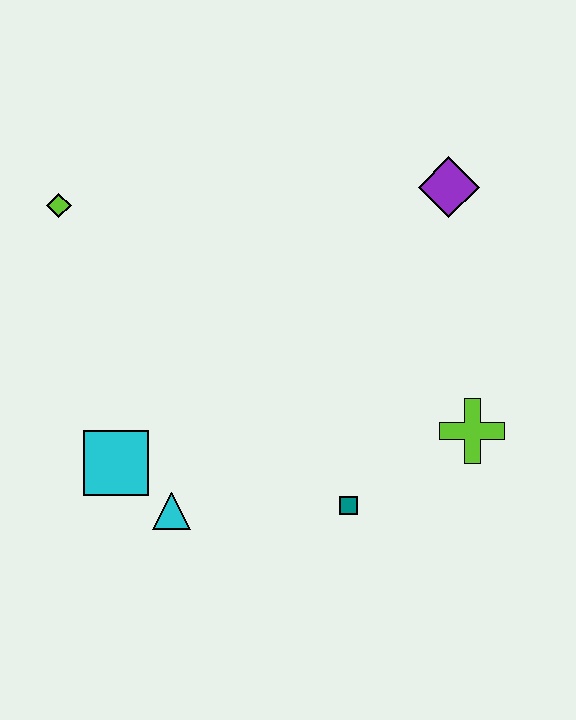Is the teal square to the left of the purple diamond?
Yes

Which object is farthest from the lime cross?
The lime diamond is farthest from the lime cross.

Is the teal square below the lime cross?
Yes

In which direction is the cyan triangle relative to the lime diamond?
The cyan triangle is below the lime diamond.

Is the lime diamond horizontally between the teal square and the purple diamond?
No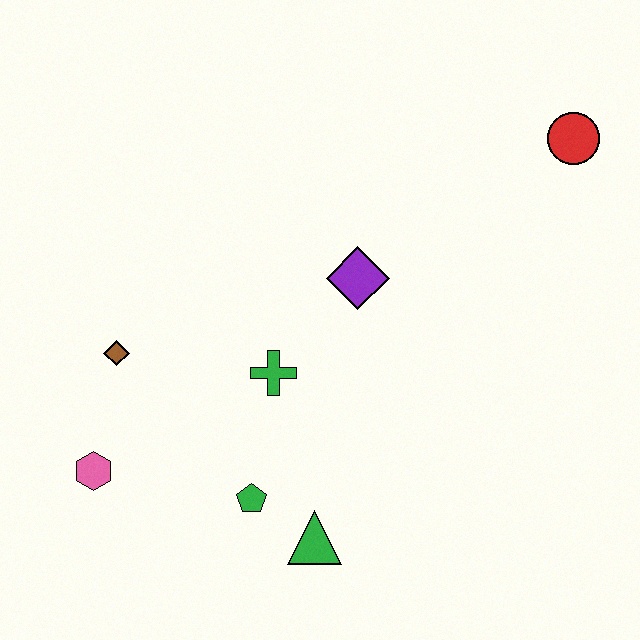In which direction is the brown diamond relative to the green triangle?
The brown diamond is to the left of the green triangle.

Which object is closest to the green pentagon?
The green triangle is closest to the green pentagon.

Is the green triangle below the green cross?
Yes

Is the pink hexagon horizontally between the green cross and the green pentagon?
No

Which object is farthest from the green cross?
The red circle is farthest from the green cross.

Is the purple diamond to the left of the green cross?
No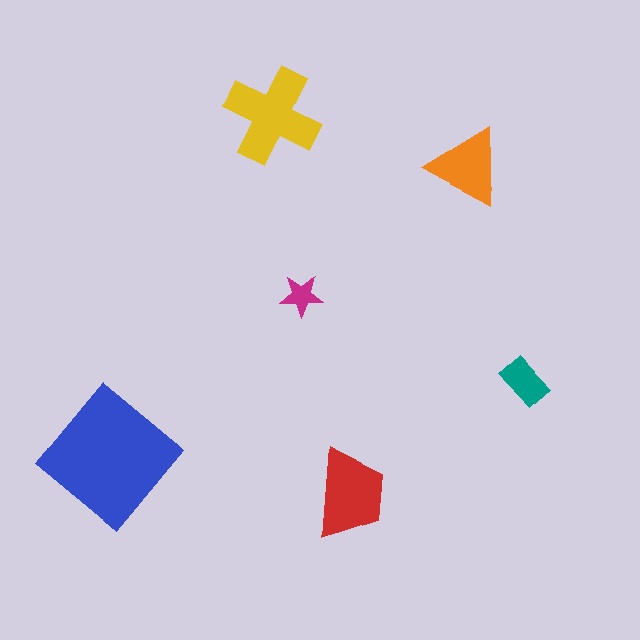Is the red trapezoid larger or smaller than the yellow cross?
Smaller.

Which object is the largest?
The blue diamond.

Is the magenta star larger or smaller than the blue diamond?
Smaller.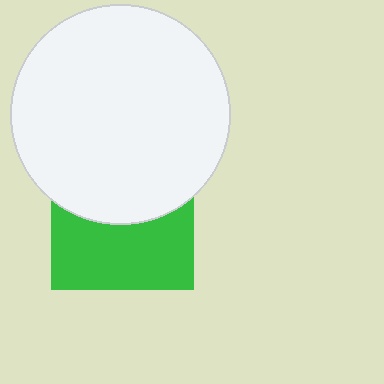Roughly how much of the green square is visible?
About half of it is visible (roughly 51%).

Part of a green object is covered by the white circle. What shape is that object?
It is a square.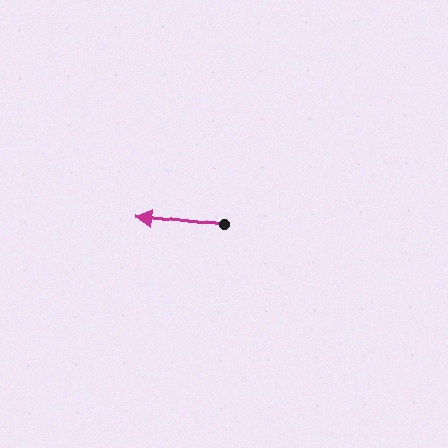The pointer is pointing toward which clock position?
Roughly 9 o'clock.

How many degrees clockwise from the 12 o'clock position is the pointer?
Approximately 276 degrees.